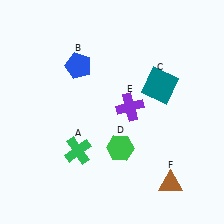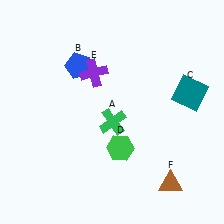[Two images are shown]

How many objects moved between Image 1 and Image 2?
3 objects moved between the two images.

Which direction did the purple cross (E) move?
The purple cross (E) moved left.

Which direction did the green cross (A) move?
The green cross (A) moved right.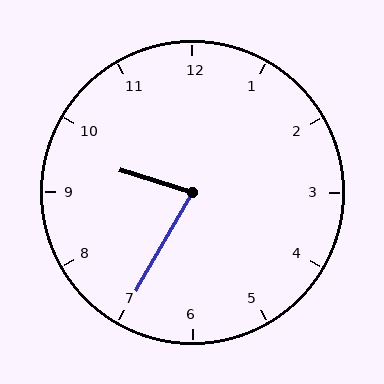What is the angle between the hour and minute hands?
Approximately 78 degrees.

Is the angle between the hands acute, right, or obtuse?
It is acute.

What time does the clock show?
9:35.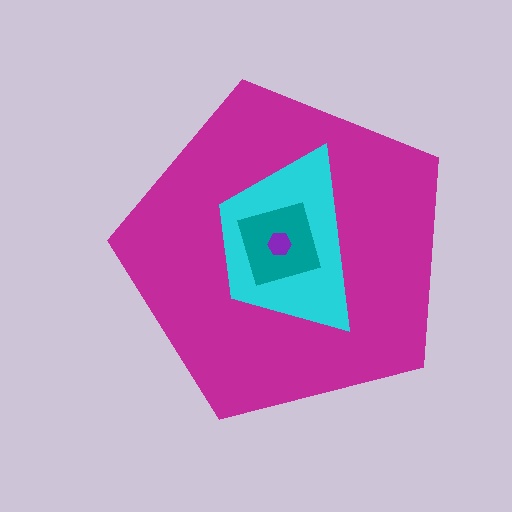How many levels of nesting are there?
4.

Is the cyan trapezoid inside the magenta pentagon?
Yes.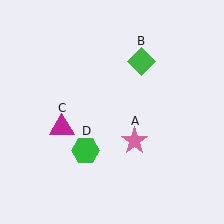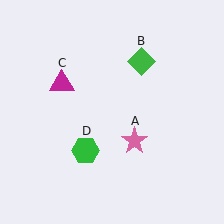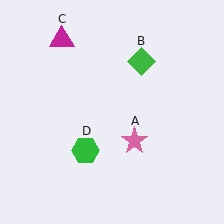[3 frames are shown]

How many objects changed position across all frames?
1 object changed position: magenta triangle (object C).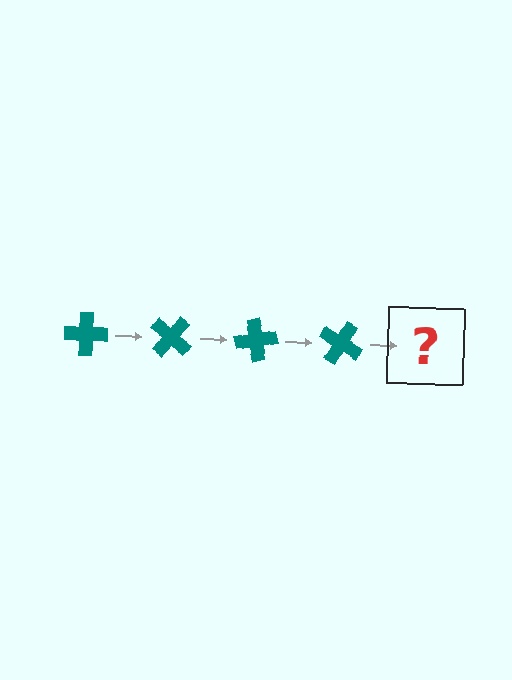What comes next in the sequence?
The next element should be a teal cross rotated 160 degrees.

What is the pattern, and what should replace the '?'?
The pattern is that the cross rotates 40 degrees each step. The '?' should be a teal cross rotated 160 degrees.